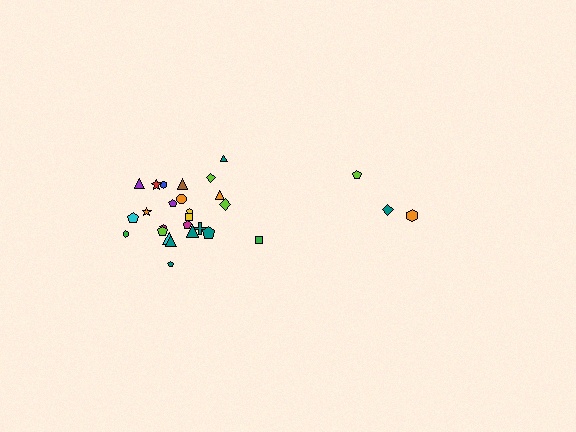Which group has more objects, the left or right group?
The left group.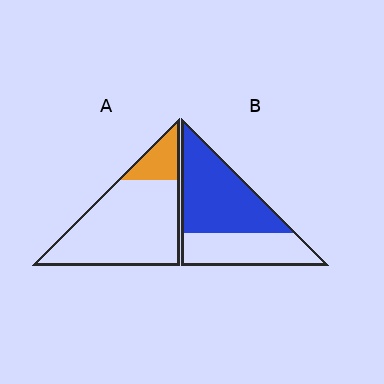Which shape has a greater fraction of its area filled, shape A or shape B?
Shape B.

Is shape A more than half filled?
No.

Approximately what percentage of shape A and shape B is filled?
A is approximately 20% and B is approximately 60%.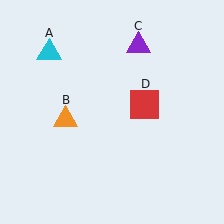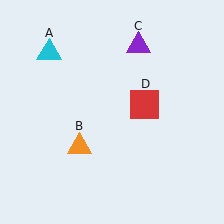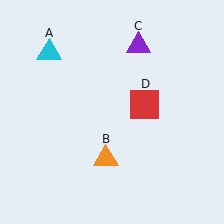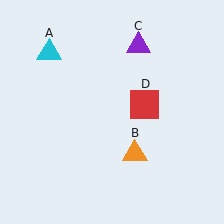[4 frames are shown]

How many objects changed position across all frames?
1 object changed position: orange triangle (object B).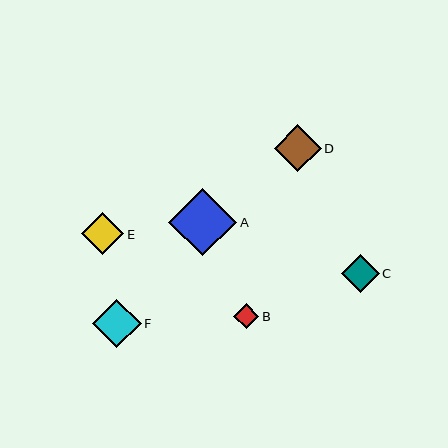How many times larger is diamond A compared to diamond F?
Diamond A is approximately 1.4 times the size of diamond F.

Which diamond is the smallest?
Diamond B is the smallest with a size of approximately 25 pixels.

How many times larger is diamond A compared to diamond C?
Diamond A is approximately 1.8 times the size of diamond C.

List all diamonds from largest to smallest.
From largest to smallest: A, F, D, E, C, B.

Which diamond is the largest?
Diamond A is the largest with a size of approximately 68 pixels.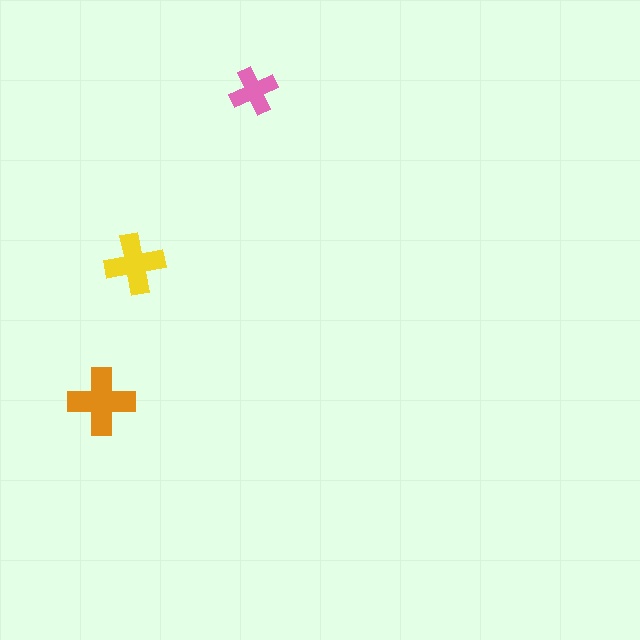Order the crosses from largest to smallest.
the orange one, the yellow one, the pink one.